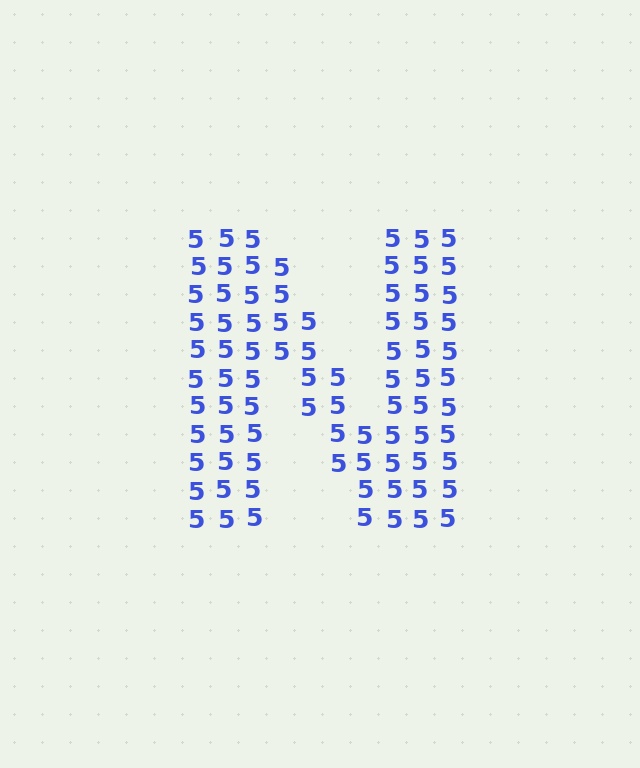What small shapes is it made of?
It is made of small digit 5's.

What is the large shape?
The large shape is the letter N.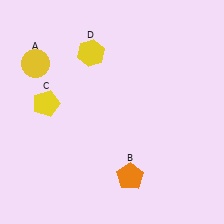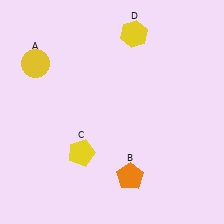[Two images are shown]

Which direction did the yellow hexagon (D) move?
The yellow hexagon (D) moved right.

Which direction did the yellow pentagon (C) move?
The yellow pentagon (C) moved down.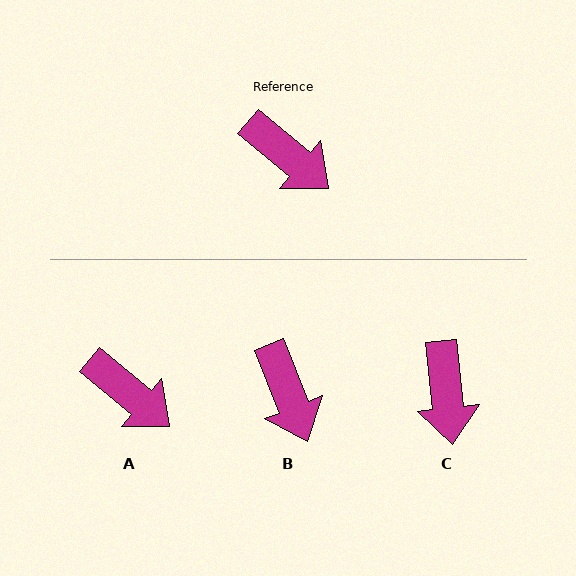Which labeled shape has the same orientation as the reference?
A.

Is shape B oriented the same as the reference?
No, it is off by about 28 degrees.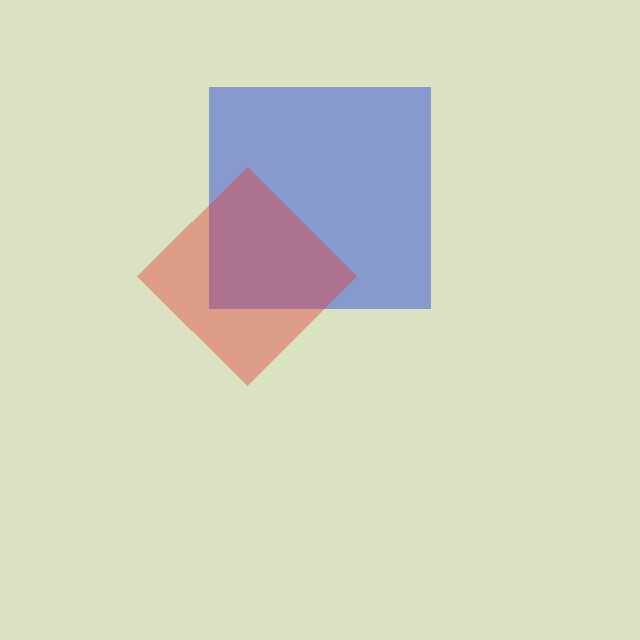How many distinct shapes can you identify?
There are 2 distinct shapes: a blue square, a red diamond.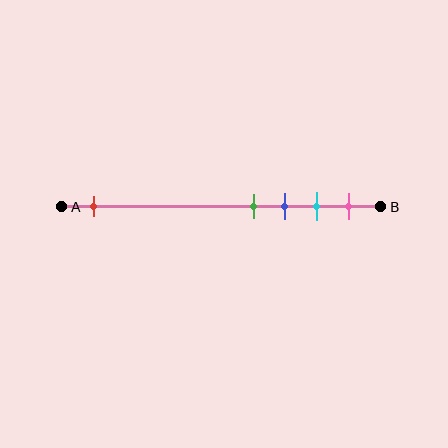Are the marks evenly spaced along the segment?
No, the marks are not evenly spaced.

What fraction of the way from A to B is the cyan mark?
The cyan mark is approximately 80% (0.8) of the way from A to B.